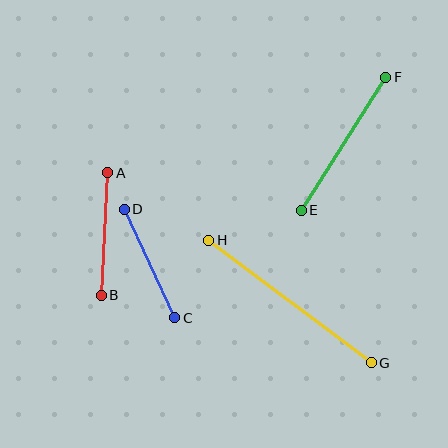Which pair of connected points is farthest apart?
Points G and H are farthest apart.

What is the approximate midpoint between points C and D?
The midpoint is at approximately (150, 263) pixels.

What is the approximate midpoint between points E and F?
The midpoint is at approximately (344, 144) pixels.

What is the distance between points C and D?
The distance is approximately 120 pixels.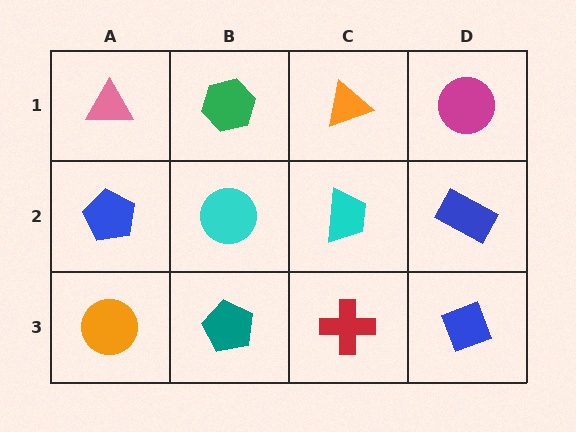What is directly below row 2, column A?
An orange circle.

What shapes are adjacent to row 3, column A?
A blue pentagon (row 2, column A), a teal pentagon (row 3, column B).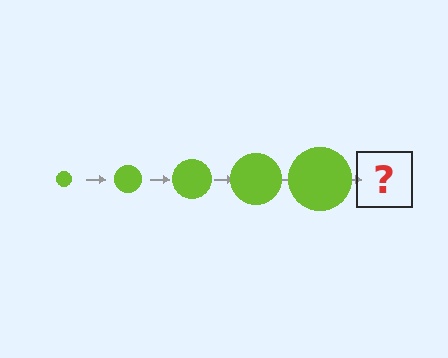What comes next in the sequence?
The next element should be a lime circle, larger than the previous one.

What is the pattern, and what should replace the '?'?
The pattern is that the circle gets progressively larger each step. The '?' should be a lime circle, larger than the previous one.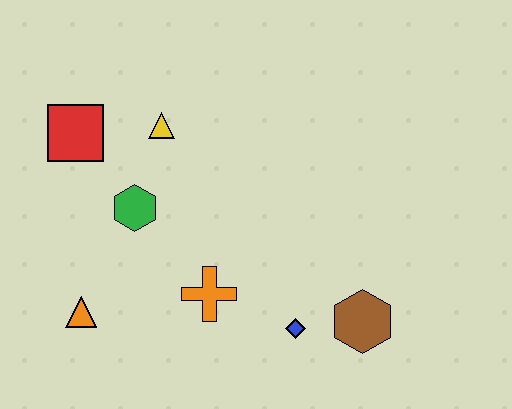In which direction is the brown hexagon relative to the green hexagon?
The brown hexagon is to the right of the green hexagon.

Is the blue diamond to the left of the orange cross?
No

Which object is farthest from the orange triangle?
The brown hexagon is farthest from the orange triangle.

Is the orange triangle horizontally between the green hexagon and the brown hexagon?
No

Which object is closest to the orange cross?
The blue diamond is closest to the orange cross.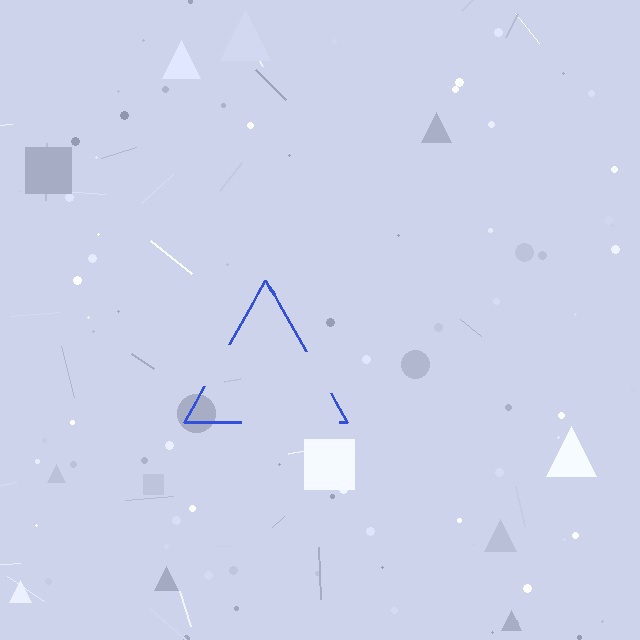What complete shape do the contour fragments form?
The contour fragments form a triangle.